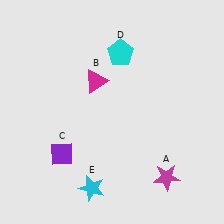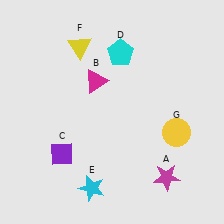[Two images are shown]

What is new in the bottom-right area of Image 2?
A yellow circle (G) was added in the bottom-right area of Image 2.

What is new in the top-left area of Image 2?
A yellow triangle (F) was added in the top-left area of Image 2.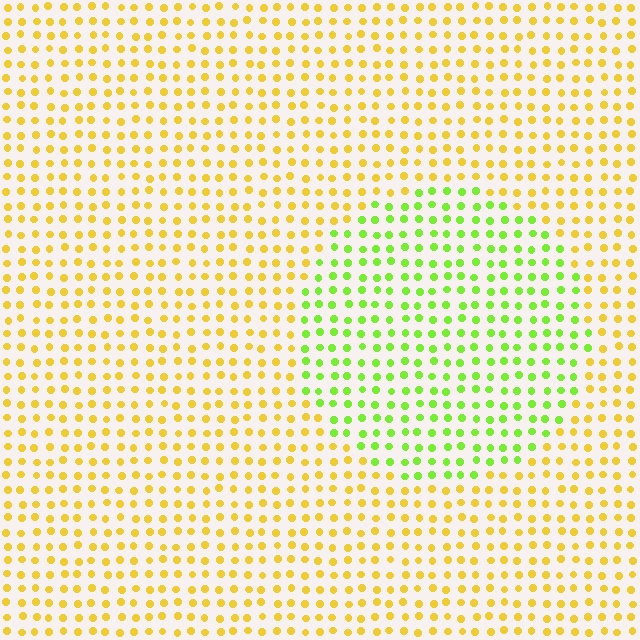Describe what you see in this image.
The image is filled with small yellow elements in a uniform arrangement. A circle-shaped region is visible where the elements are tinted to a slightly different hue, forming a subtle color boundary.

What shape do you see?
I see a circle.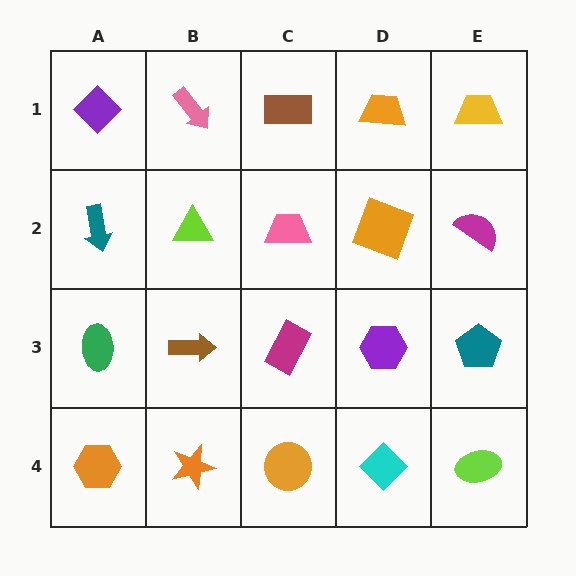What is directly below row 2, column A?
A green ellipse.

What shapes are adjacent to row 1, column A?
A teal arrow (row 2, column A), a pink arrow (row 1, column B).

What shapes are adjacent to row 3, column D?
An orange square (row 2, column D), a cyan diamond (row 4, column D), a magenta rectangle (row 3, column C), a teal pentagon (row 3, column E).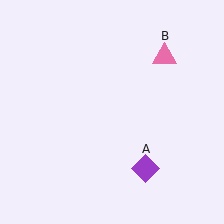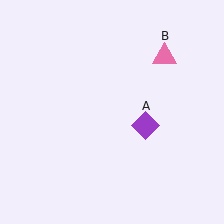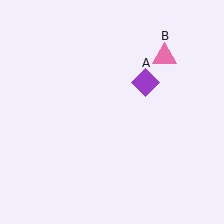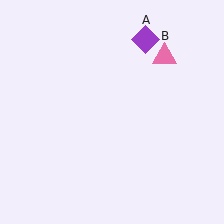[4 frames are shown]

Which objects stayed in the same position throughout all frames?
Pink triangle (object B) remained stationary.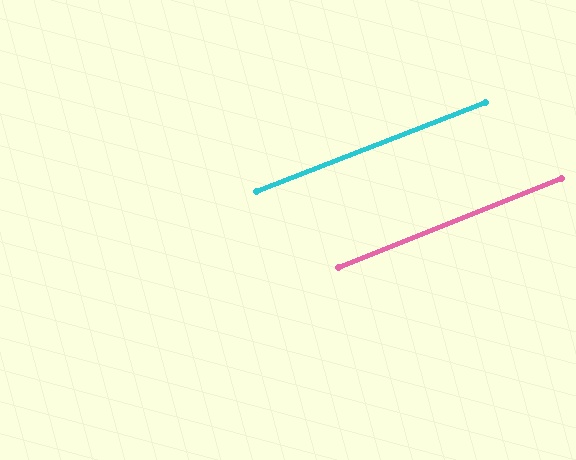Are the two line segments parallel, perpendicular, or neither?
Parallel — their directions differ by only 0.4°.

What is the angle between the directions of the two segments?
Approximately 0 degrees.